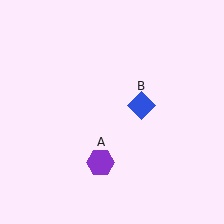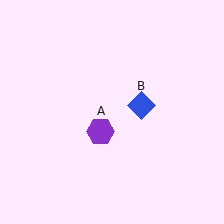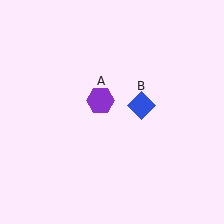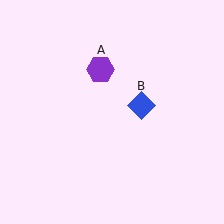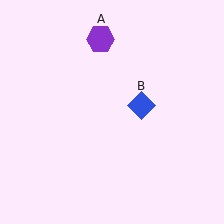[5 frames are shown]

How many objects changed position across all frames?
1 object changed position: purple hexagon (object A).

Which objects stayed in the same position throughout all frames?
Blue diamond (object B) remained stationary.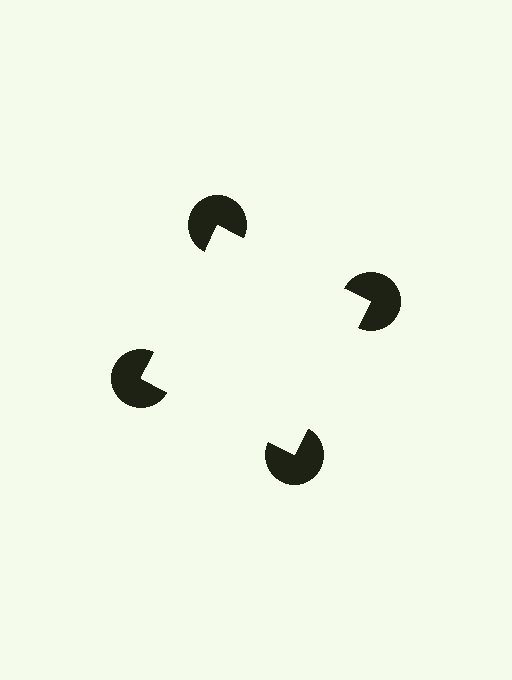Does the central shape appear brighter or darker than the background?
It typically appears slightly brighter than the background, even though no actual brightness change is drawn.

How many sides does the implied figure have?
4 sides.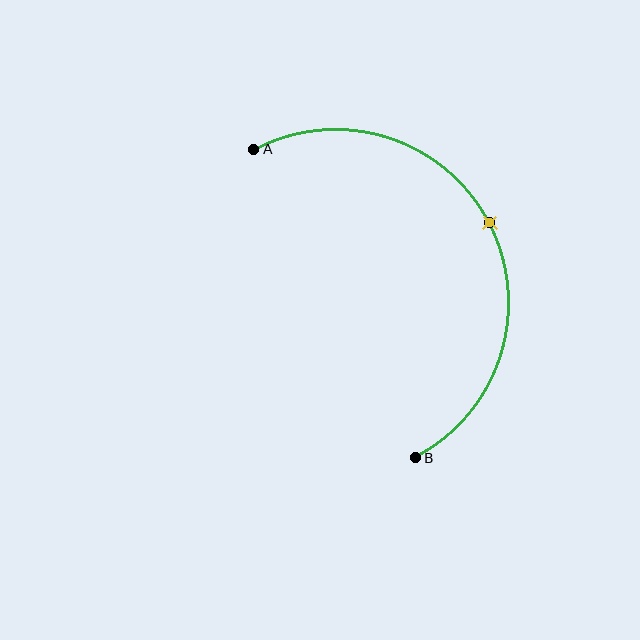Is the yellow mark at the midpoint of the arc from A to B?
Yes. The yellow mark lies on the arc at equal arc-length from both A and B — it is the arc midpoint.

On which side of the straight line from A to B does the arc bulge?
The arc bulges to the right of the straight line connecting A and B.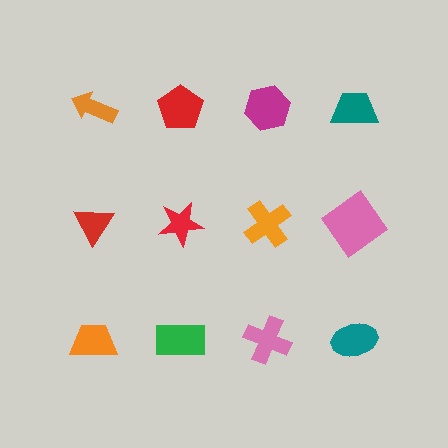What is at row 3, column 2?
A green rectangle.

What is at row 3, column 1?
An orange trapezoid.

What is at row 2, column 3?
An orange cross.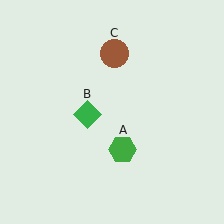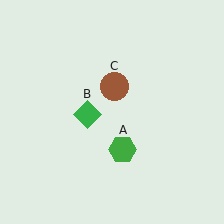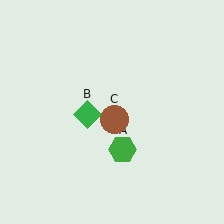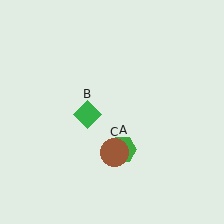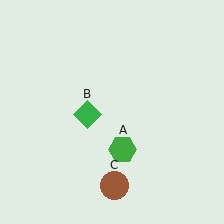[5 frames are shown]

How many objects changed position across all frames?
1 object changed position: brown circle (object C).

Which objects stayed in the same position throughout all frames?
Green hexagon (object A) and green diamond (object B) remained stationary.